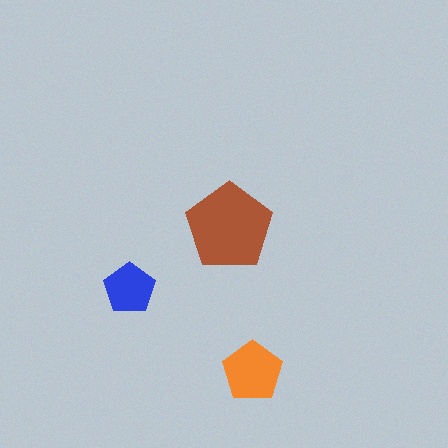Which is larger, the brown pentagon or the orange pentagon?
The brown one.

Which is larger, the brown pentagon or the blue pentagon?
The brown one.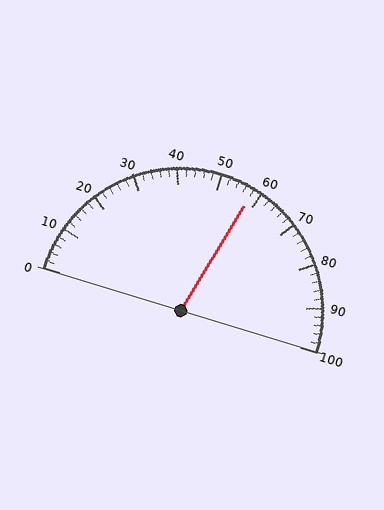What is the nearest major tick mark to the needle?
The nearest major tick mark is 60.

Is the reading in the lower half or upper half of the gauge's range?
The reading is in the upper half of the range (0 to 100).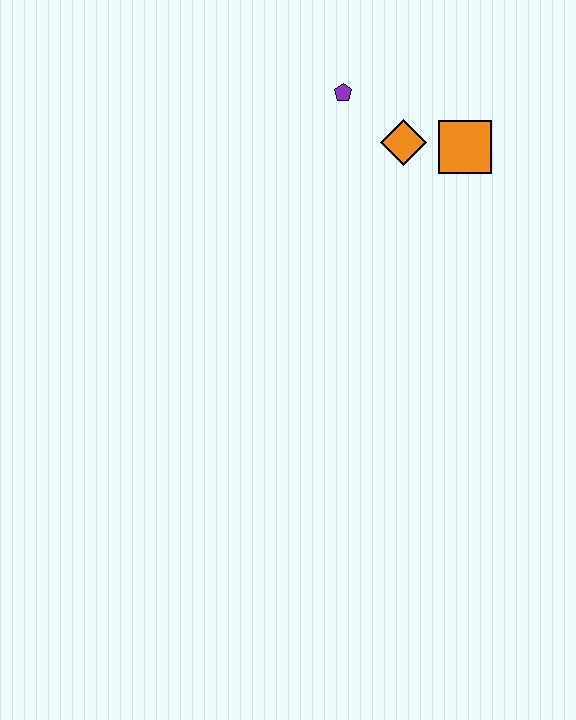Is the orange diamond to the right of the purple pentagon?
Yes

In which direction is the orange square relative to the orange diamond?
The orange square is to the right of the orange diamond.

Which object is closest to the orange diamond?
The orange square is closest to the orange diamond.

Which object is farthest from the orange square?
The purple pentagon is farthest from the orange square.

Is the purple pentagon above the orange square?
Yes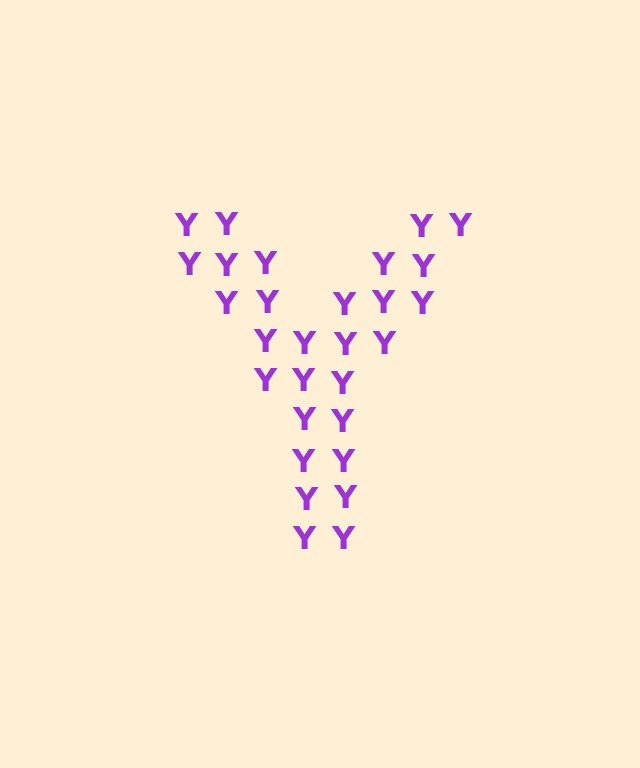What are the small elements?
The small elements are letter Y's.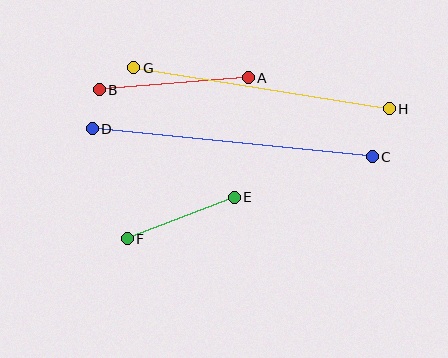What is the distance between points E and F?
The distance is approximately 115 pixels.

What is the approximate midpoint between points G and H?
The midpoint is at approximately (261, 88) pixels.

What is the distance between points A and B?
The distance is approximately 150 pixels.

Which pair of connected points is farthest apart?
Points C and D are farthest apart.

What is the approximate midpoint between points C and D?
The midpoint is at approximately (232, 143) pixels.